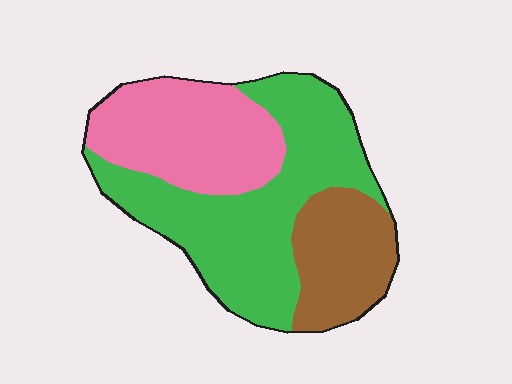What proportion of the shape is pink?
Pink takes up between a sixth and a third of the shape.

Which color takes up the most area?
Green, at roughly 50%.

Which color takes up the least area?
Brown, at roughly 20%.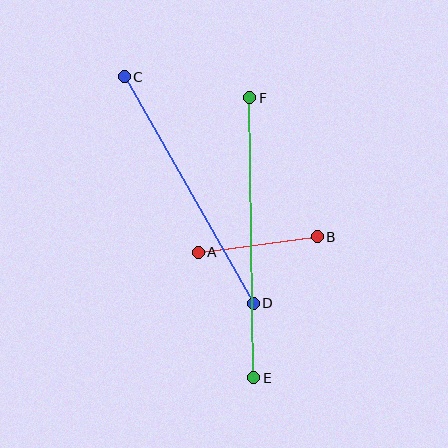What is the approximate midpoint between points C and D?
The midpoint is at approximately (189, 190) pixels.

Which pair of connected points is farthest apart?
Points E and F are farthest apart.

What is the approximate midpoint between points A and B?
The midpoint is at approximately (258, 244) pixels.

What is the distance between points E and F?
The distance is approximately 280 pixels.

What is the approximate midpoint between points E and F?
The midpoint is at approximately (252, 238) pixels.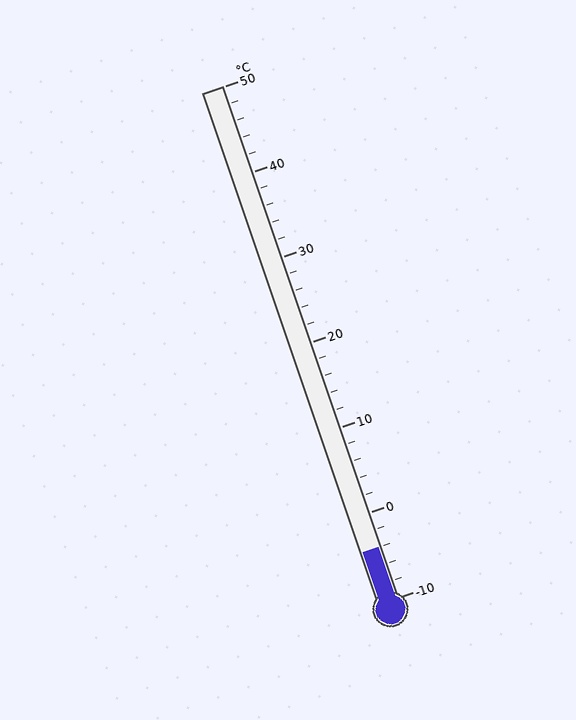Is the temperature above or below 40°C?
The temperature is below 40°C.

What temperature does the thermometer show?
The thermometer shows approximately -4°C.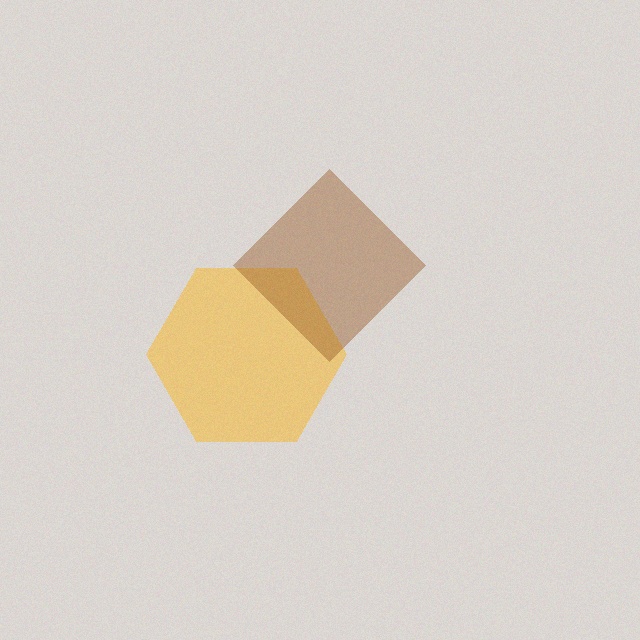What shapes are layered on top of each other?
The layered shapes are: a yellow hexagon, a brown diamond.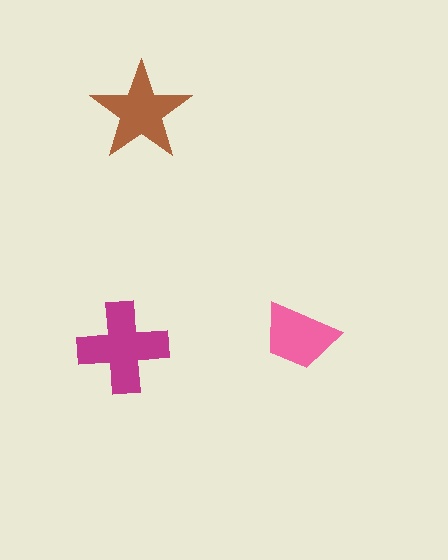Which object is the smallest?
The pink trapezoid.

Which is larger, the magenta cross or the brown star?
The magenta cross.